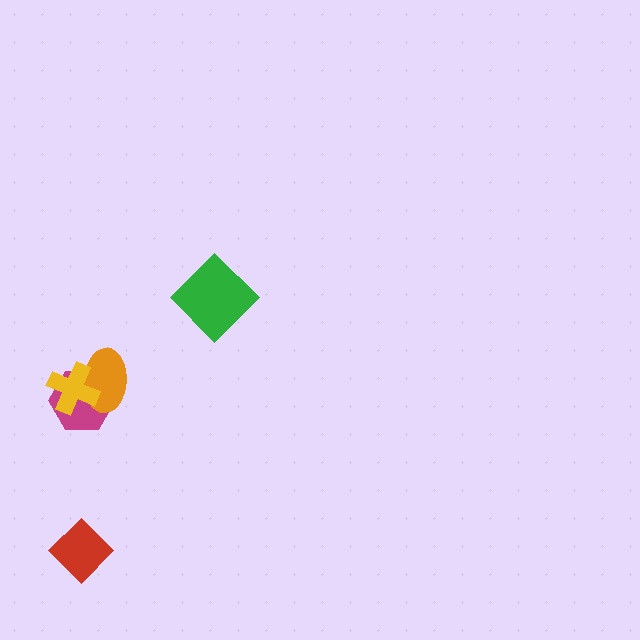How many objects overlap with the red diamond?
0 objects overlap with the red diamond.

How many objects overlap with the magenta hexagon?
2 objects overlap with the magenta hexagon.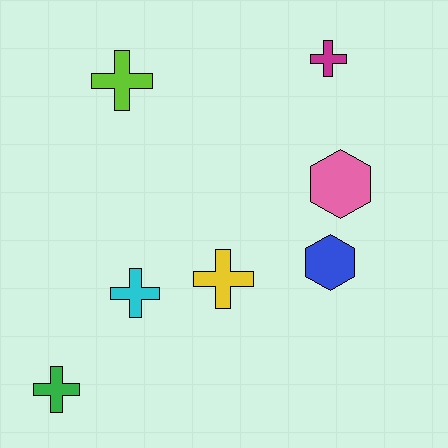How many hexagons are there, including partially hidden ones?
There are 2 hexagons.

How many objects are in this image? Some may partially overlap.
There are 7 objects.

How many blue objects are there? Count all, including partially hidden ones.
There is 1 blue object.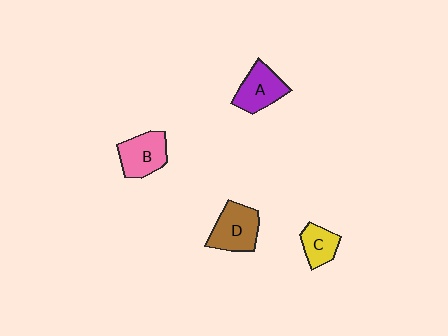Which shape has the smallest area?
Shape C (yellow).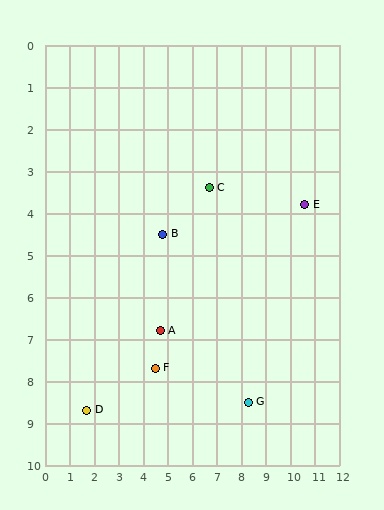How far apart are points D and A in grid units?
Points D and A are about 3.6 grid units apart.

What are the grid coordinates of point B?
Point B is at approximately (4.8, 4.5).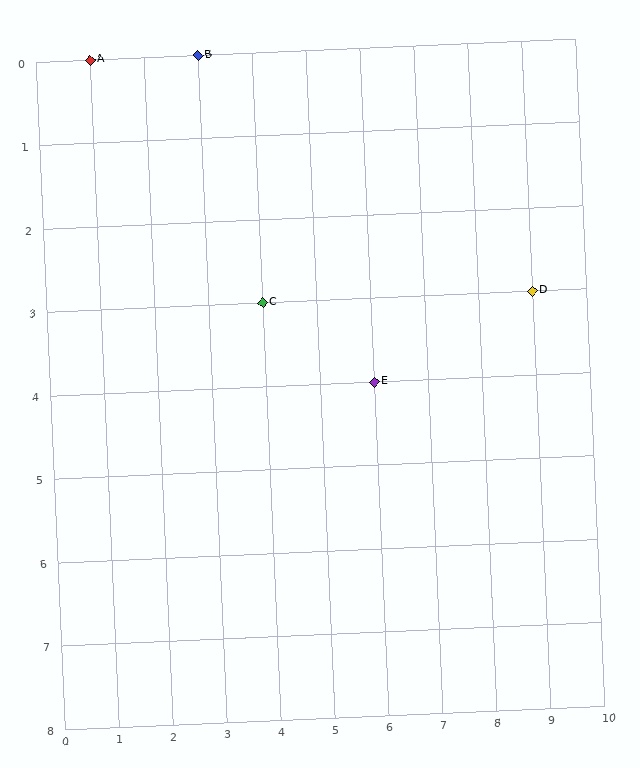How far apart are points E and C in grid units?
Points E and C are 2 columns and 1 row apart (about 2.2 grid units diagonally).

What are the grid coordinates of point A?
Point A is at grid coordinates (1, 0).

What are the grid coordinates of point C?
Point C is at grid coordinates (4, 3).